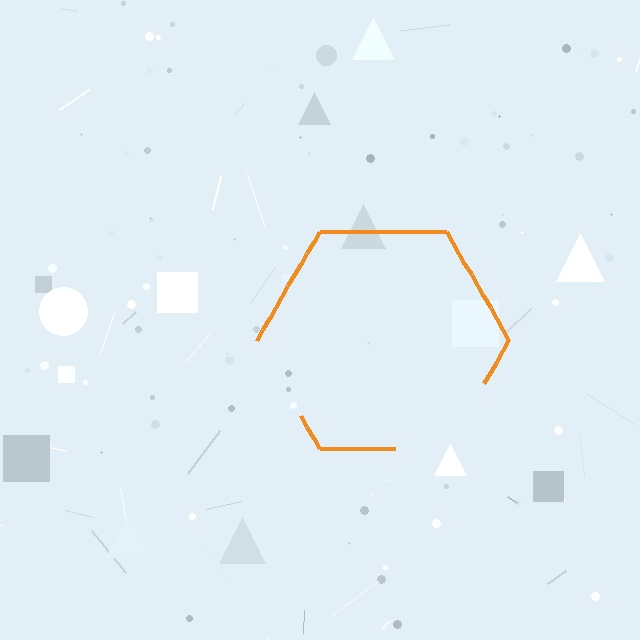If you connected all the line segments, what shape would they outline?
They would outline a hexagon.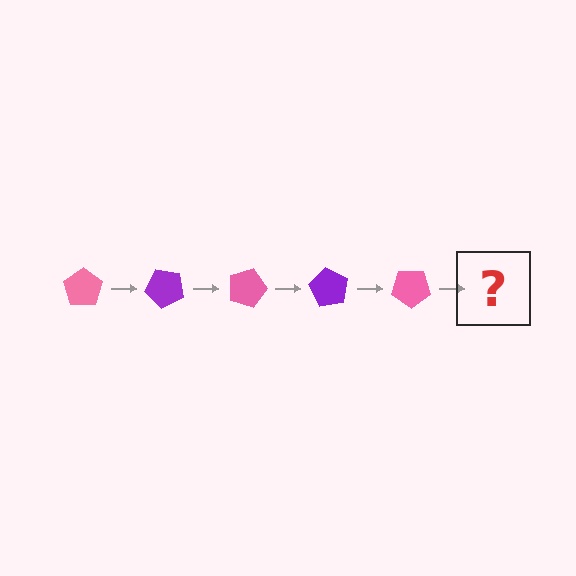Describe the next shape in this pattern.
It should be a purple pentagon, rotated 225 degrees from the start.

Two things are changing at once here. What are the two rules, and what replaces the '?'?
The two rules are that it rotates 45 degrees each step and the color cycles through pink and purple. The '?' should be a purple pentagon, rotated 225 degrees from the start.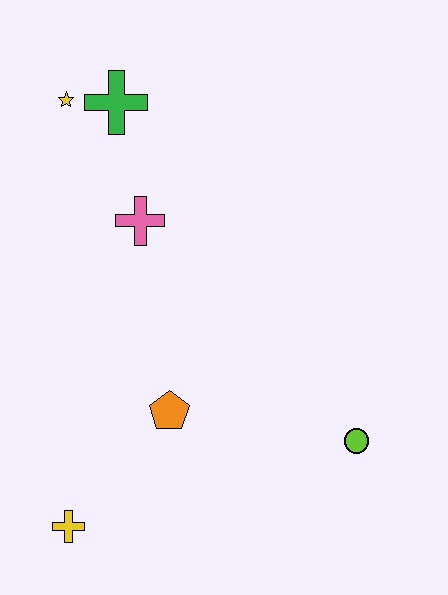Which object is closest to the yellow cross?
The orange pentagon is closest to the yellow cross.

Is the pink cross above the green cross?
No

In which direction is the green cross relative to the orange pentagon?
The green cross is above the orange pentagon.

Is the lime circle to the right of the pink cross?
Yes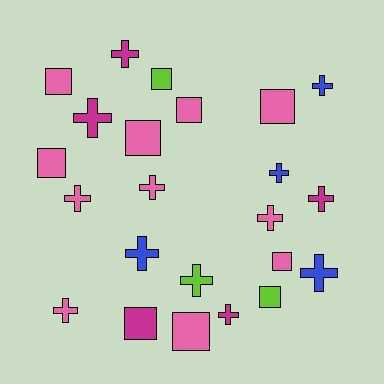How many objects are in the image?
There are 23 objects.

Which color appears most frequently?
Pink, with 11 objects.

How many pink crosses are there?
There are 4 pink crosses.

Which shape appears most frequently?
Cross, with 13 objects.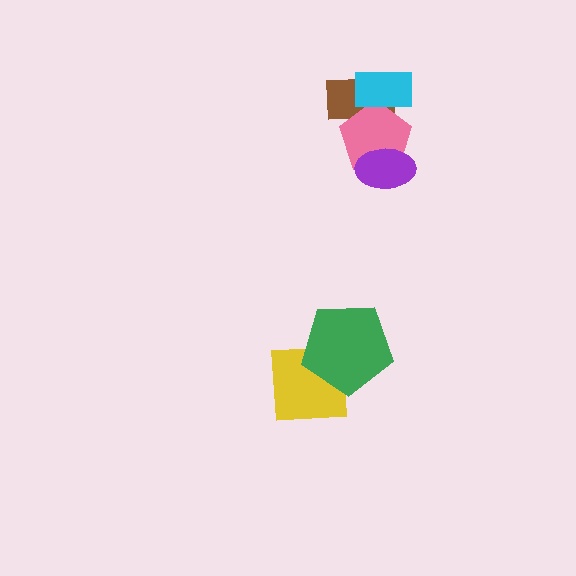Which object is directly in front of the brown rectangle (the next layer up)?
The pink pentagon is directly in front of the brown rectangle.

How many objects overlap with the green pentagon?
1 object overlaps with the green pentagon.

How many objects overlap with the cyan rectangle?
2 objects overlap with the cyan rectangle.